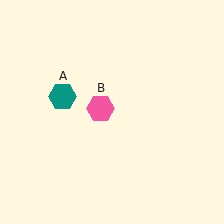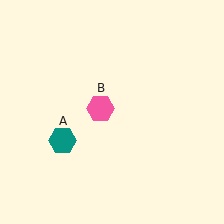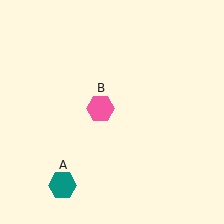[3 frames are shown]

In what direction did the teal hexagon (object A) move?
The teal hexagon (object A) moved down.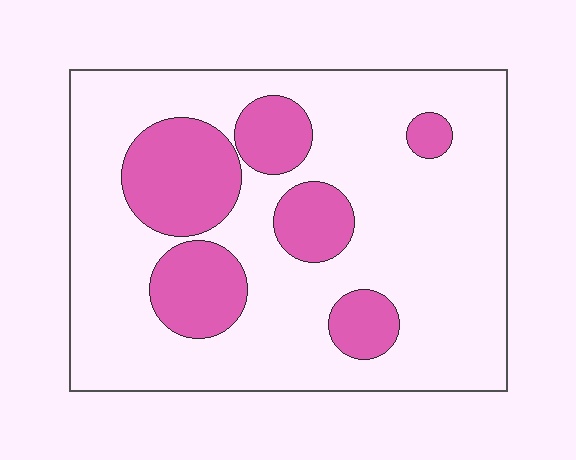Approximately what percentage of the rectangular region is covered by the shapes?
Approximately 25%.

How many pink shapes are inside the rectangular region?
6.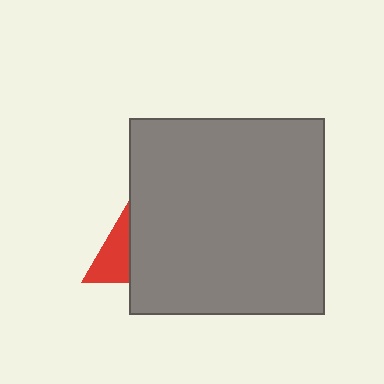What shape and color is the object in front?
The object in front is a gray square.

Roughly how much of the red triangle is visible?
A small part of it is visible (roughly 34%).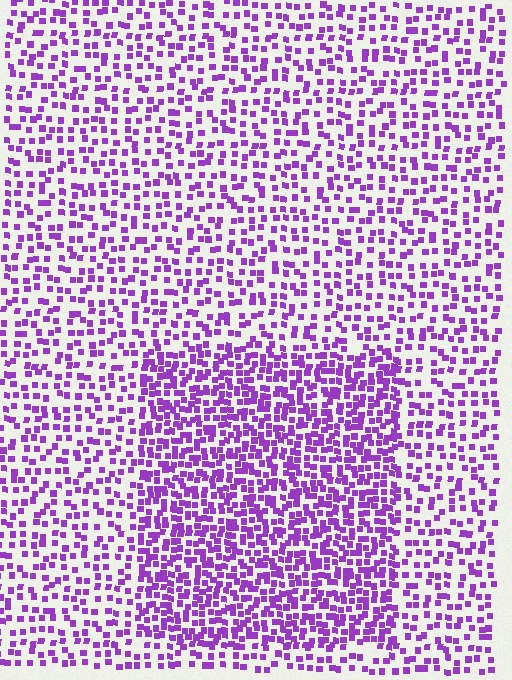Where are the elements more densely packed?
The elements are more densely packed inside the rectangle boundary.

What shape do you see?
I see a rectangle.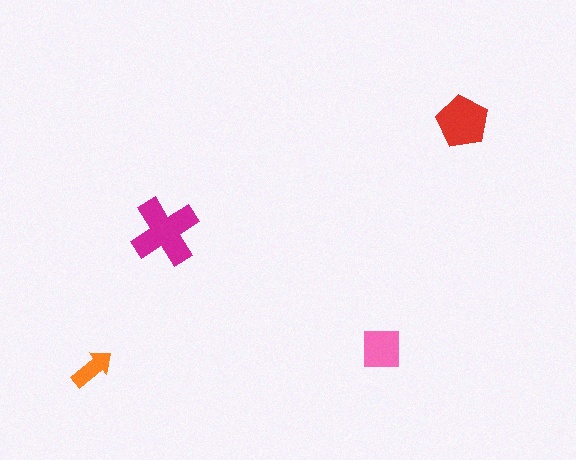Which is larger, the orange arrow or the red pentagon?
The red pentagon.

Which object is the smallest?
The orange arrow.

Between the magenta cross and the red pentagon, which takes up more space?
The magenta cross.